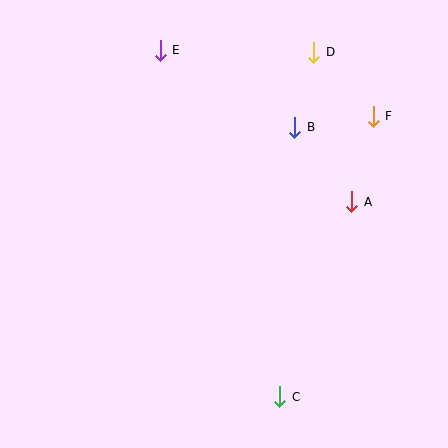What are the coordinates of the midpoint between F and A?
The midpoint between F and A is at (362, 159).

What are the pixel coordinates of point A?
Point A is at (352, 202).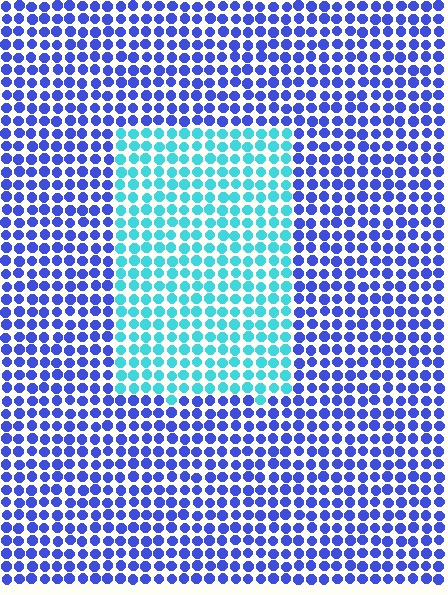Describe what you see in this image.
The image is filled with small blue elements in a uniform arrangement. A rectangle-shaped region is visible where the elements are tinted to a slightly different hue, forming a subtle color boundary.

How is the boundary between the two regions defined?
The boundary is defined purely by a slight shift in hue (about 53 degrees). Spacing, size, and orientation are identical on both sides.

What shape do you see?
I see a rectangle.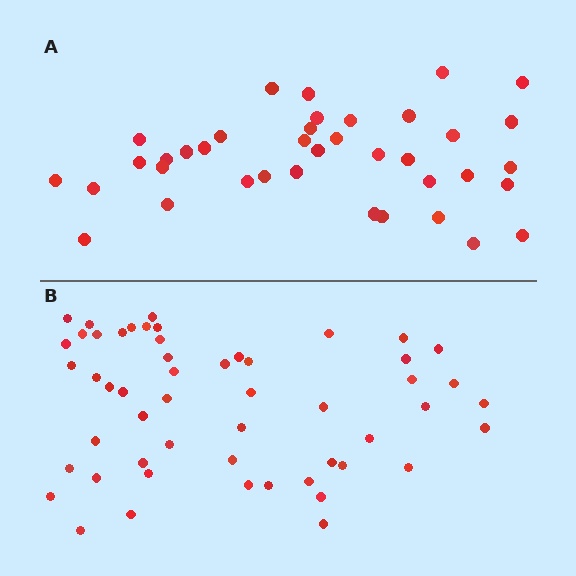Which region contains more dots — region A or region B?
Region B (the bottom region) has more dots.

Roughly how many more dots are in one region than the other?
Region B has approximately 15 more dots than region A.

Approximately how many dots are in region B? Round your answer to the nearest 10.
About 50 dots. (The exact count is 53, which rounds to 50.)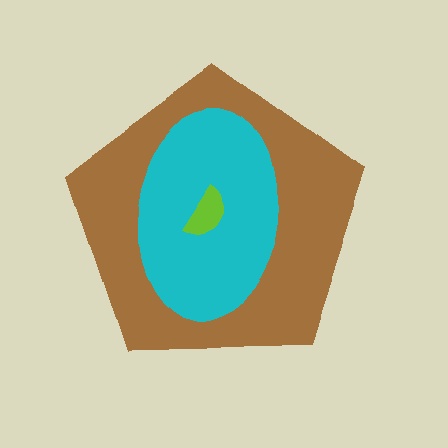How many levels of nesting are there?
3.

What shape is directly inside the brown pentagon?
The cyan ellipse.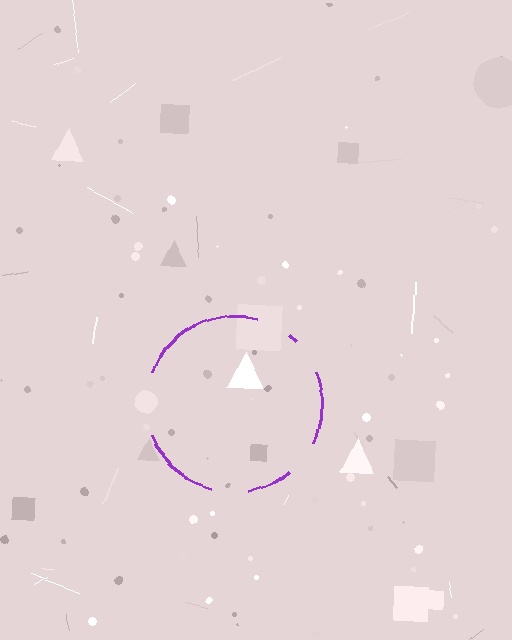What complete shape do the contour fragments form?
The contour fragments form a circle.